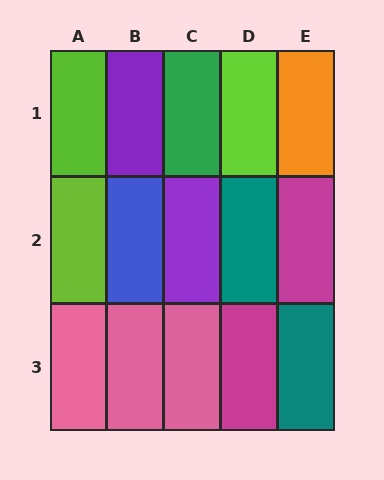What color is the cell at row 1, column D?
Lime.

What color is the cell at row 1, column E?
Orange.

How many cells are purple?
2 cells are purple.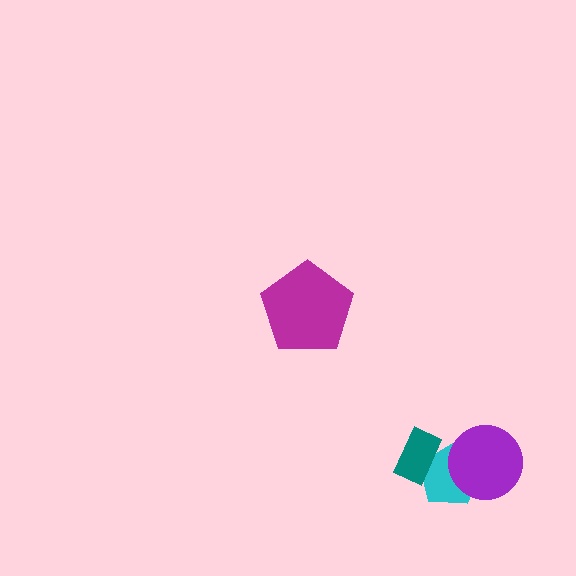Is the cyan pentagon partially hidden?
Yes, it is partially covered by another shape.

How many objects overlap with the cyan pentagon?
2 objects overlap with the cyan pentagon.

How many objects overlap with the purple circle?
1 object overlaps with the purple circle.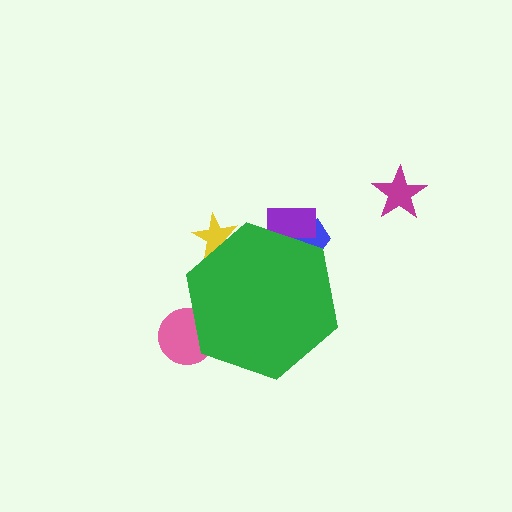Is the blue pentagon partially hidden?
Yes, the blue pentagon is partially hidden behind the green hexagon.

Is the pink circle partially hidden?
Yes, the pink circle is partially hidden behind the green hexagon.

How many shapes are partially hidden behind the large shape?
4 shapes are partially hidden.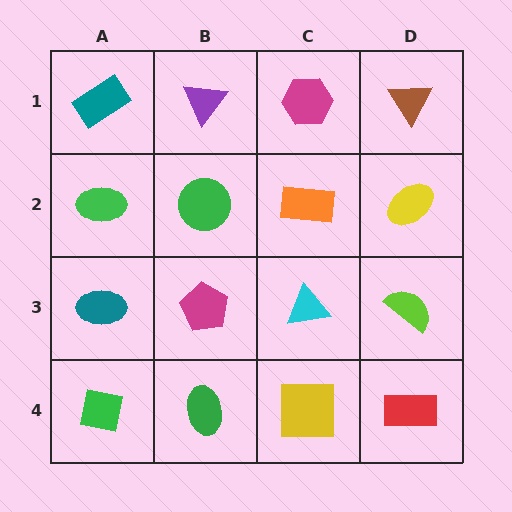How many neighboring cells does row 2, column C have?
4.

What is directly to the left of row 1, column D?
A magenta hexagon.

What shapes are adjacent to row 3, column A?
A green ellipse (row 2, column A), a green square (row 4, column A), a magenta pentagon (row 3, column B).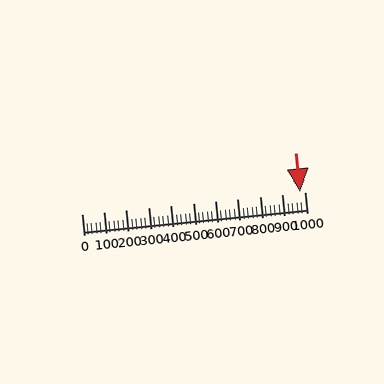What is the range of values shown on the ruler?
The ruler shows values from 0 to 1000.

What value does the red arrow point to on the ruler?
The red arrow points to approximately 980.